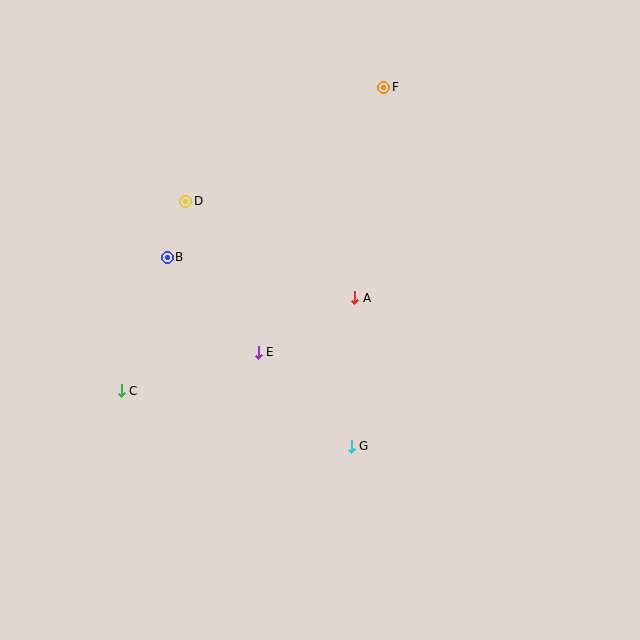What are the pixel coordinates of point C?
Point C is at (121, 391).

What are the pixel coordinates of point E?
Point E is at (258, 352).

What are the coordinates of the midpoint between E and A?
The midpoint between E and A is at (306, 325).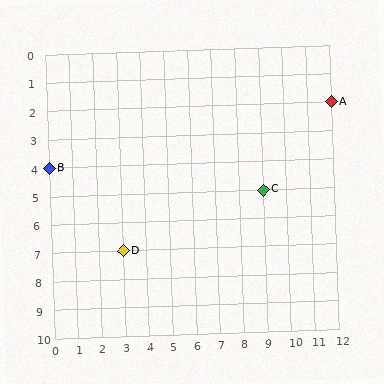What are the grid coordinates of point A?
Point A is at grid coordinates (12, 2).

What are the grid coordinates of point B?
Point B is at grid coordinates (0, 4).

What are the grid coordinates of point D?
Point D is at grid coordinates (3, 7).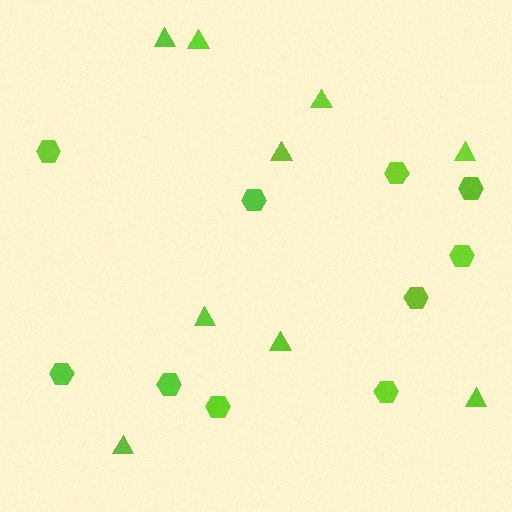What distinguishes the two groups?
There are 2 groups: one group of hexagons (10) and one group of triangles (9).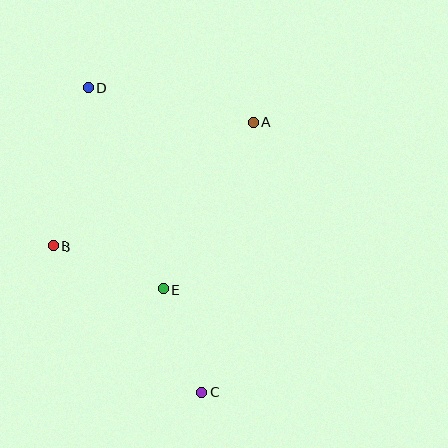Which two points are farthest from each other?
Points C and D are farthest from each other.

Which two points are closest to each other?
Points C and E are closest to each other.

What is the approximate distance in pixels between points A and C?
The distance between A and C is approximately 274 pixels.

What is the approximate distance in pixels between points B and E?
The distance between B and E is approximately 119 pixels.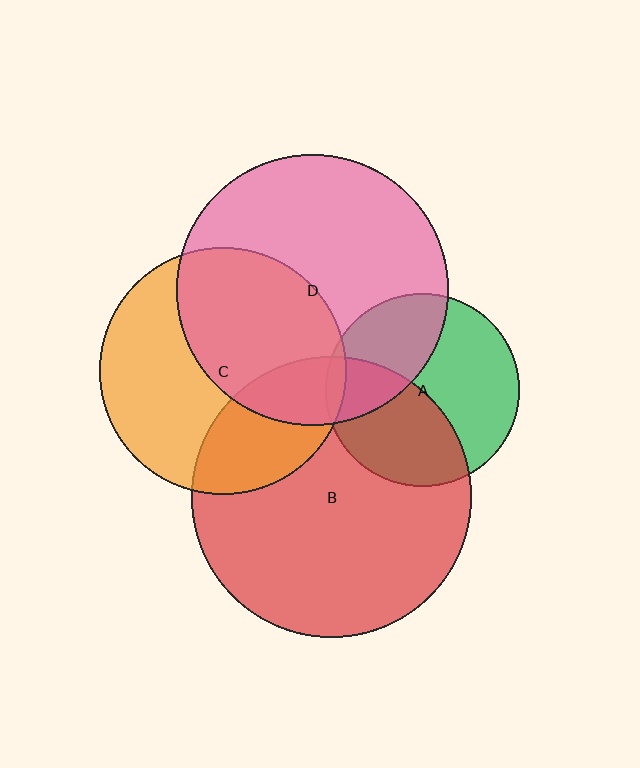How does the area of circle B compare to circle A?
Approximately 2.1 times.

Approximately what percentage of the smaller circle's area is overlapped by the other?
Approximately 35%.